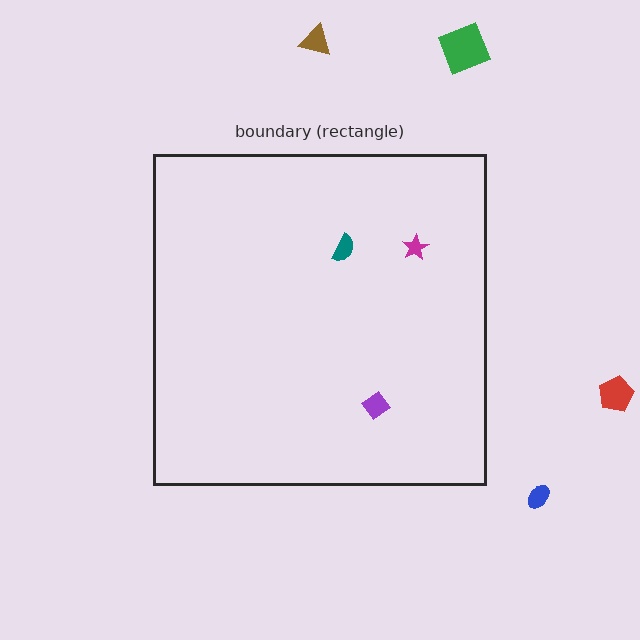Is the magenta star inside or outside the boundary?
Inside.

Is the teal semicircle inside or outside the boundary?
Inside.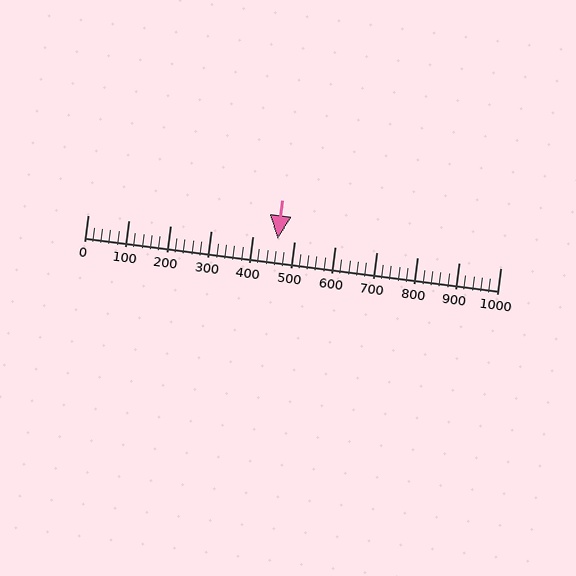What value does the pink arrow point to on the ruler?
The pink arrow points to approximately 460.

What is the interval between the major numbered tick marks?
The major tick marks are spaced 100 units apart.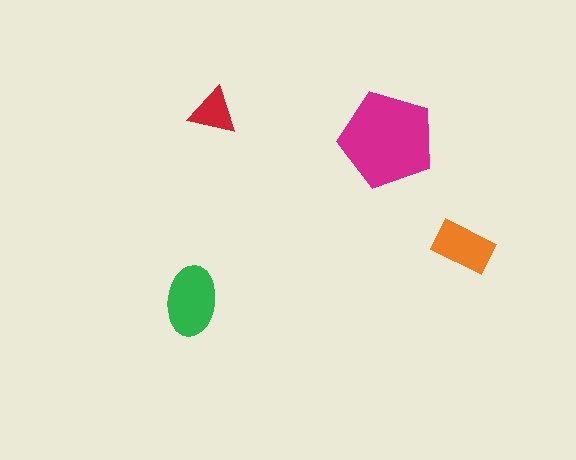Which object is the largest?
The magenta pentagon.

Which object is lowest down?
The green ellipse is bottommost.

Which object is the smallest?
The red triangle.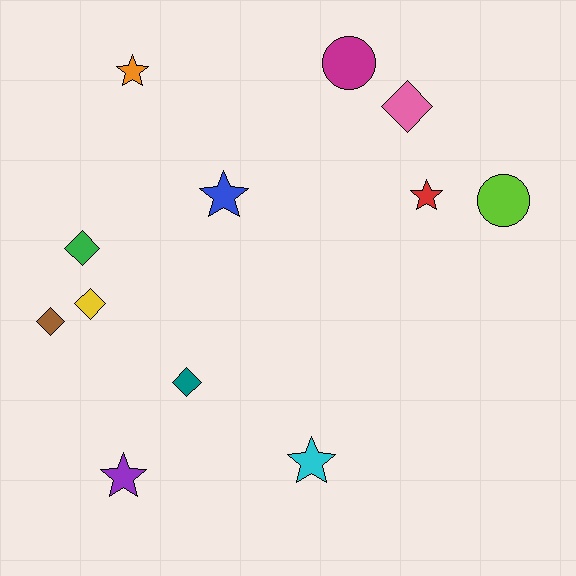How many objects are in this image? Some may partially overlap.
There are 12 objects.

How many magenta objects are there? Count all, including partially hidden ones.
There is 1 magenta object.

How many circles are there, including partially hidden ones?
There are 2 circles.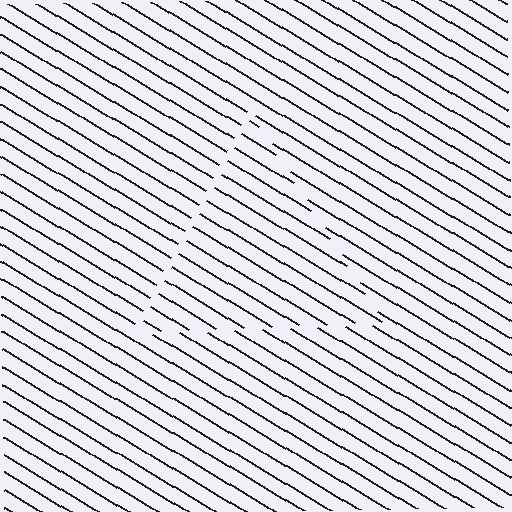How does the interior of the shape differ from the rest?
The interior of the shape contains the same grating, shifted by half a period — the contour is defined by the phase discontinuity where line-ends from the inner and outer gratings abut.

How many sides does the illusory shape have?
3 sides — the line-ends trace a triangle.